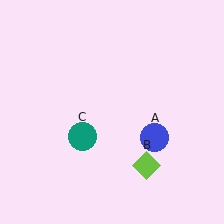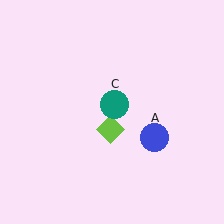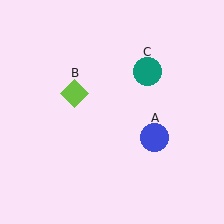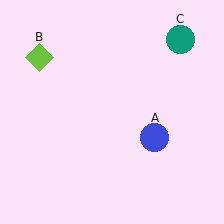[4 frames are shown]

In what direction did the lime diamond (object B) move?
The lime diamond (object B) moved up and to the left.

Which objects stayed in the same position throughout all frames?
Blue circle (object A) remained stationary.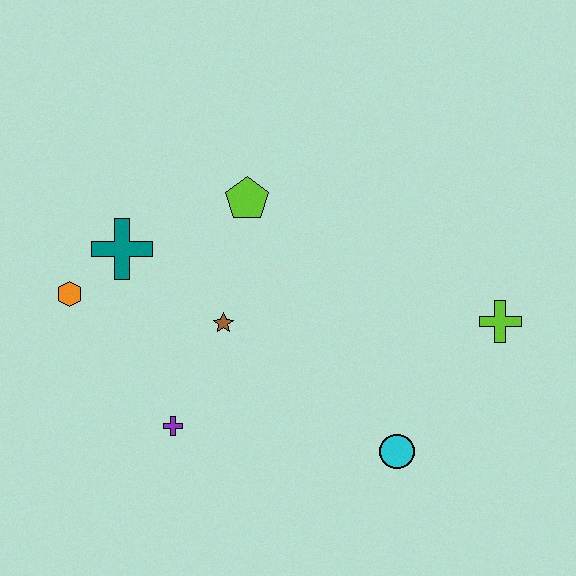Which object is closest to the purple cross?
The brown star is closest to the purple cross.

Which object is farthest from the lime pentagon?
The cyan circle is farthest from the lime pentagon.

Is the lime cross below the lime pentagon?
Yes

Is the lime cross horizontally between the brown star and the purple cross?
No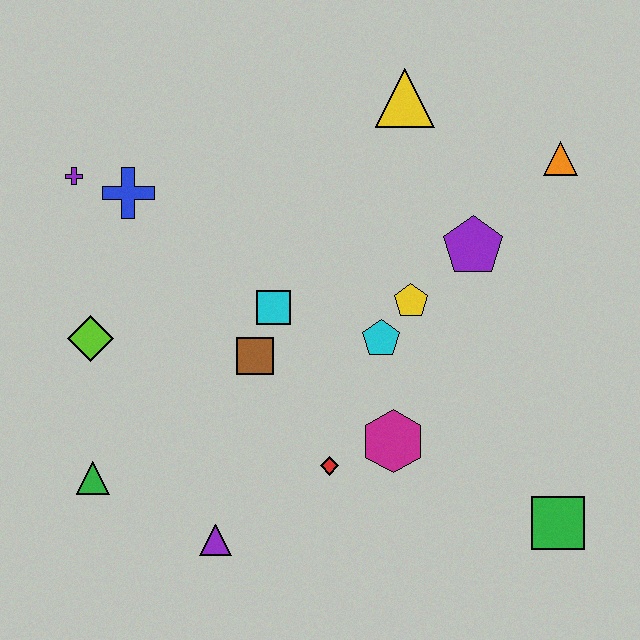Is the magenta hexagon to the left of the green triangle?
No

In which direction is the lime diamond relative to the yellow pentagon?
The lime diamond is to the left of the yellow pentagon.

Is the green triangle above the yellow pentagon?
No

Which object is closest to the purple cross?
The blue cross is closest to the purple cross.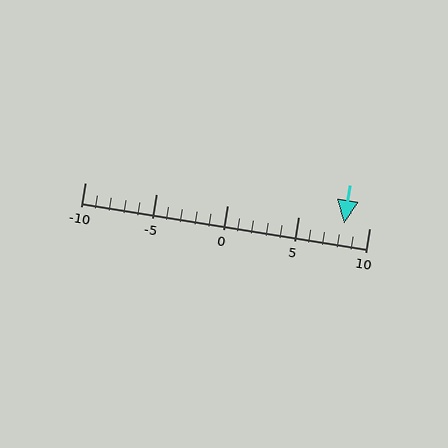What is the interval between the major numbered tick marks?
The major tick marks are spaced 5 units apart.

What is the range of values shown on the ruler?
The ruler shows values from -10 to 10.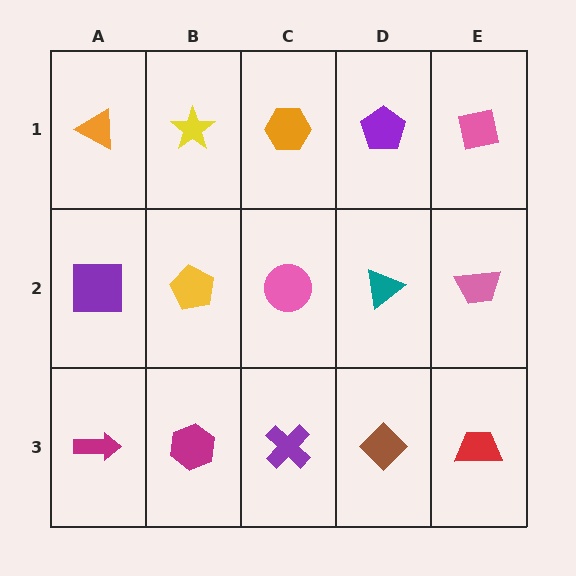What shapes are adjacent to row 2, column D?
A purple pentagon (row 1, column D), a brown diamond (row 3, column D), a pink circle (row 2, column C), a pink trapezoid (row 2, column E).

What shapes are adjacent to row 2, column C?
An orange hexagon (row 1, column C), a purple cross (row 3, column C), a yellow pentagon (row 2, column B), a teal triangle (row 2, column D).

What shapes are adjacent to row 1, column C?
A pink circle (row 2, column C), a yellow star (row 1, column B), a purple pentagon (row 1, column D).